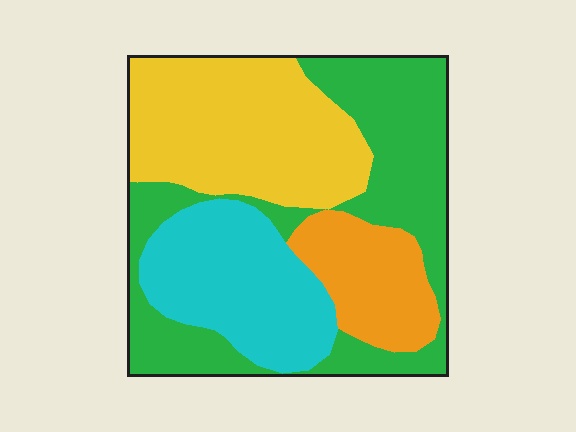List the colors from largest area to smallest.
From largest to smallest: green, yellow, cyan, orange.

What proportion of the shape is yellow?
Yellow takes up about one third (1/3) of the shape.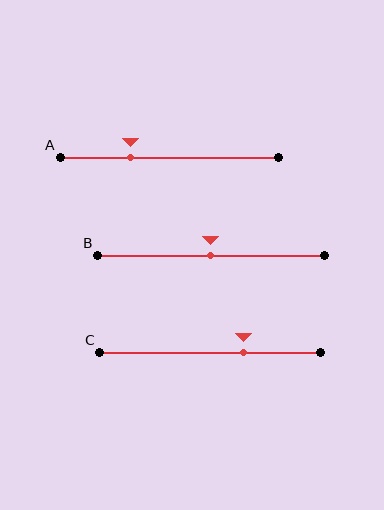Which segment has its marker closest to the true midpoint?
Segment B has its marker closest to the true midpoint.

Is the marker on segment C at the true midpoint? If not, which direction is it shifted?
No, the marker on segment C is shifted to the right by about 15% of the segment length.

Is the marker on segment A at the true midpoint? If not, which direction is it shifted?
No, the marker on segment A is shifted to the left by about 17% of the segment length.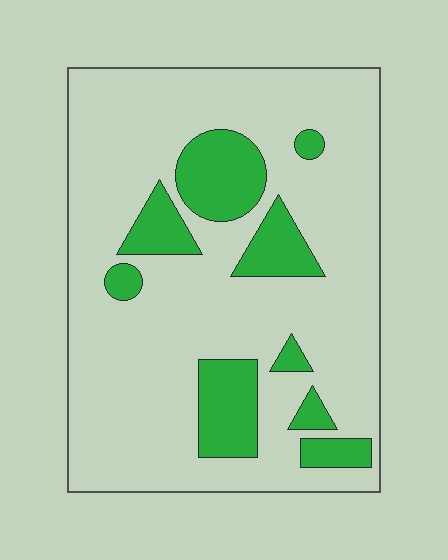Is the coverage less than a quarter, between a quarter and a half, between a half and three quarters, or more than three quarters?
Less than a quarter.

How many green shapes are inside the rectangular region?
9.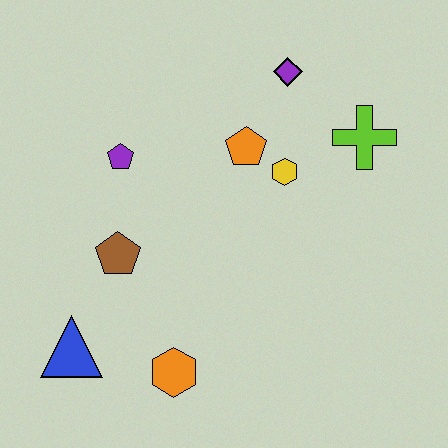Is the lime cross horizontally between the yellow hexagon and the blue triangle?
No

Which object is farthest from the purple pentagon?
The lime cross is farthest from the purple pentagon.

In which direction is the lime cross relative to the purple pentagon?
The lime cross is to the right of the purple pentagon.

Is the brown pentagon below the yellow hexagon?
Yes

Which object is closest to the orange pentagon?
The yellow hexagon is closest to the orange pentagon.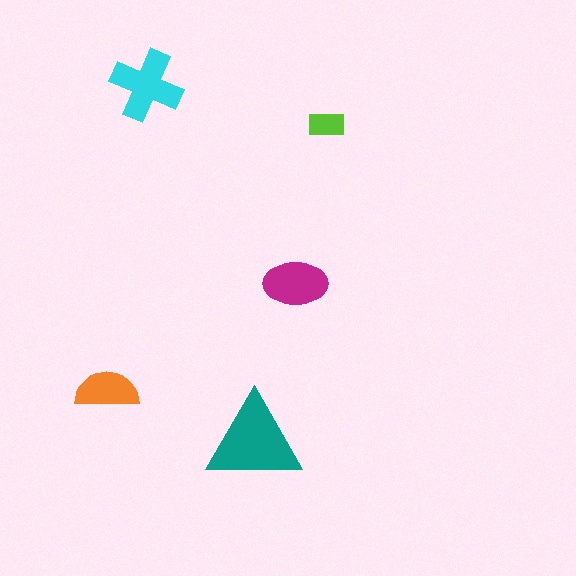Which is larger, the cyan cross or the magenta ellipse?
The cyan cross.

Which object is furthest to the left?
The orange semicircle is leftmost.